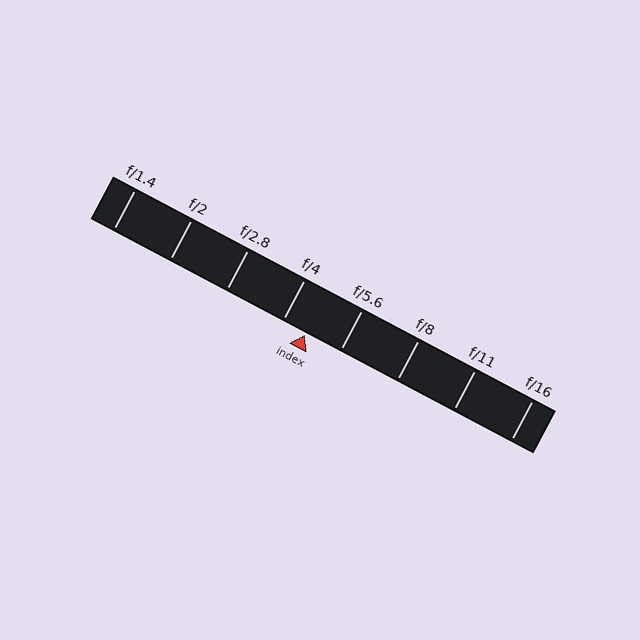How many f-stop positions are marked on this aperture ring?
There are 8 f-stop positions marked.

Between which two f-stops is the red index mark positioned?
The index mark is between f/4 and f/5.6.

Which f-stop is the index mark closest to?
The index mark is closest to f/4.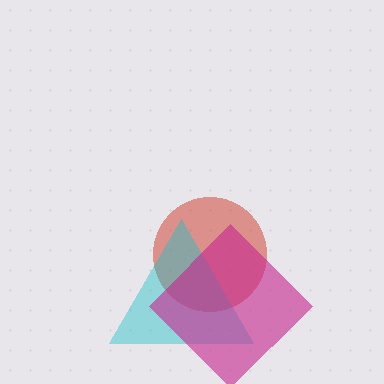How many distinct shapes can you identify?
There are 3 distinct shapes: a red circle, a cyan triangle, a magenta diamond.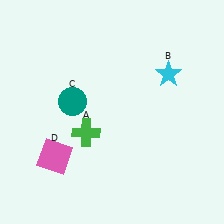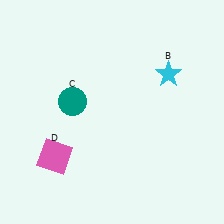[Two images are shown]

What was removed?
The green cross (A) was removed in Image 2.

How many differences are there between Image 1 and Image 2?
There is 1 difference between the two images.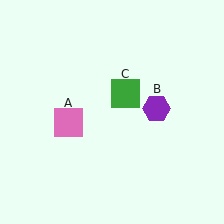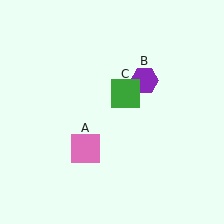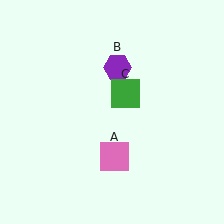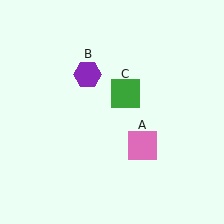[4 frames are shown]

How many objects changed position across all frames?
2 objects changed position: pink square (object A), purple hexagon (object B).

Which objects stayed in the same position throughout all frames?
Green square (object C) remained stationary.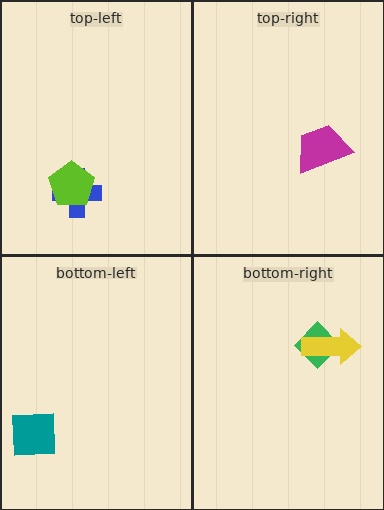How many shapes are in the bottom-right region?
2.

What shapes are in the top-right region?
The magenta trapezoid.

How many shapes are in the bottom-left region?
1.